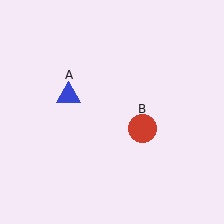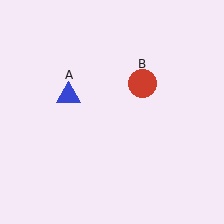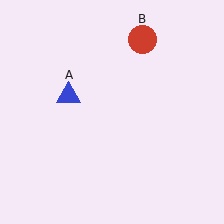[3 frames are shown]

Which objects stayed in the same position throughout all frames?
Blue triangle (object A) remained stationary.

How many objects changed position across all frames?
1 object changed position: red circle (object B).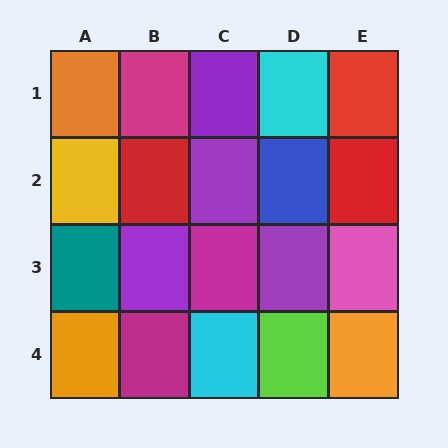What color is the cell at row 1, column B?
Magenta.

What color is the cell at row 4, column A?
Orange.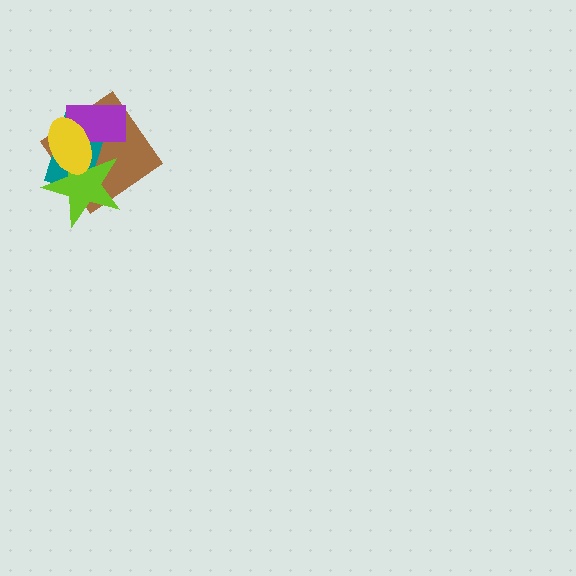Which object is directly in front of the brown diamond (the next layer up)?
The teal rectangle is directly in front of the brown diamond.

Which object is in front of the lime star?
The yellow ellipse is in front of the lime star.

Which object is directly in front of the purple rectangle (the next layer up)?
The lime star is directly in front of the purple rectangle.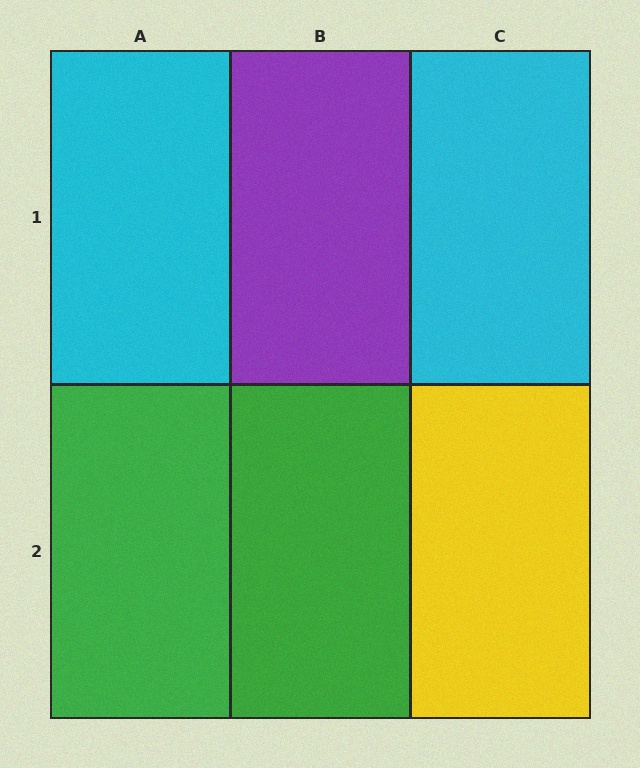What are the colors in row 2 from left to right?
Green, green, yellow.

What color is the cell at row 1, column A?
Cyan.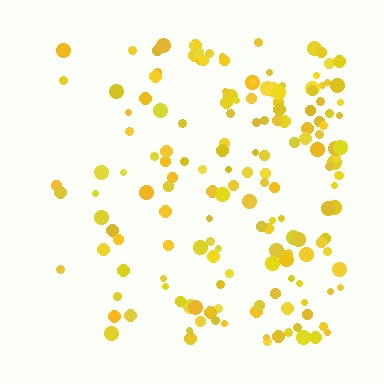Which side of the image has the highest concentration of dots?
The right.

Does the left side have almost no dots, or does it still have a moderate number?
Still a moderate number, just noticeably fewer than the right.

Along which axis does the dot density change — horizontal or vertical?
Horizontal.